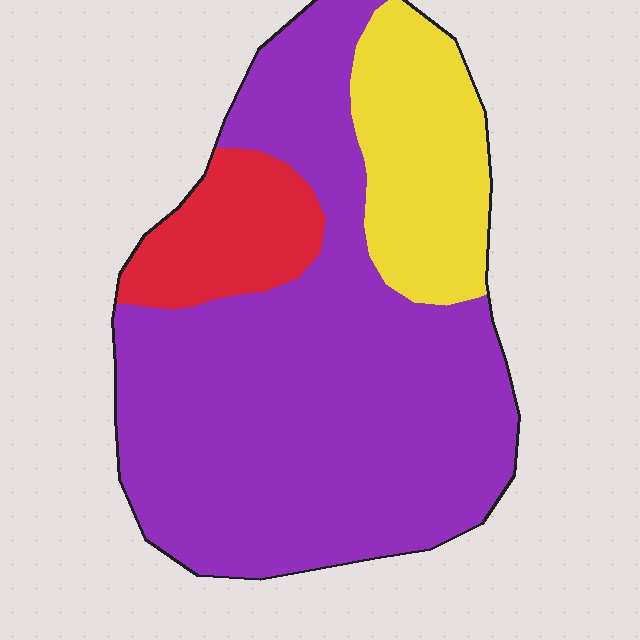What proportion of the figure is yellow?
Yellow takes up about one fifth (1/5) of the figure.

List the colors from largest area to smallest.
From largest to smallest: purple, yellow, red.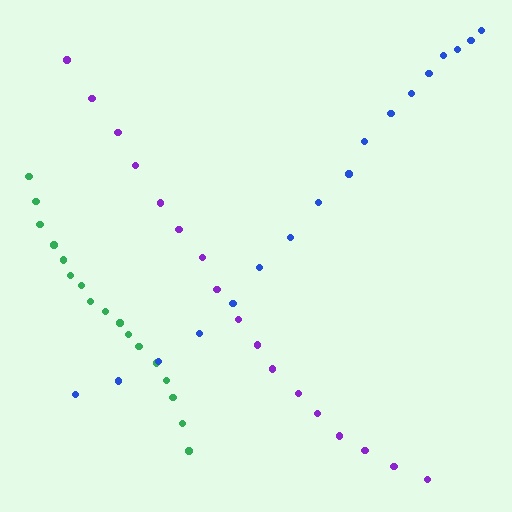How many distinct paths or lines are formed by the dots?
There are 3 distinct paths.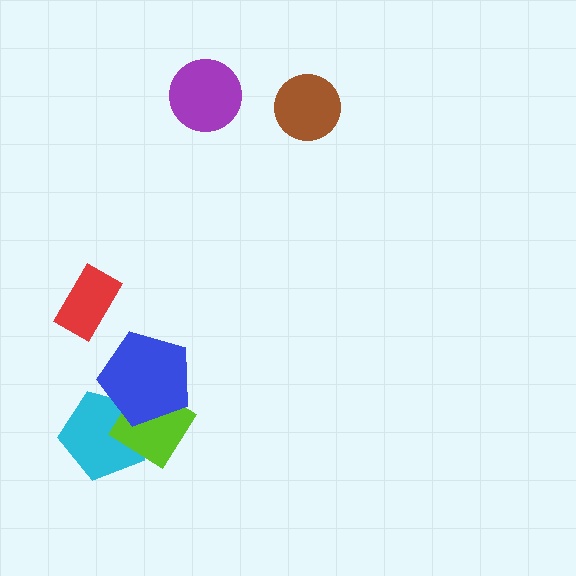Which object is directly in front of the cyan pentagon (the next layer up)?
The lime diamond is directly in front of the cyan pentagon.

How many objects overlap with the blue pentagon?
2 objects overlap with the blue pentagon.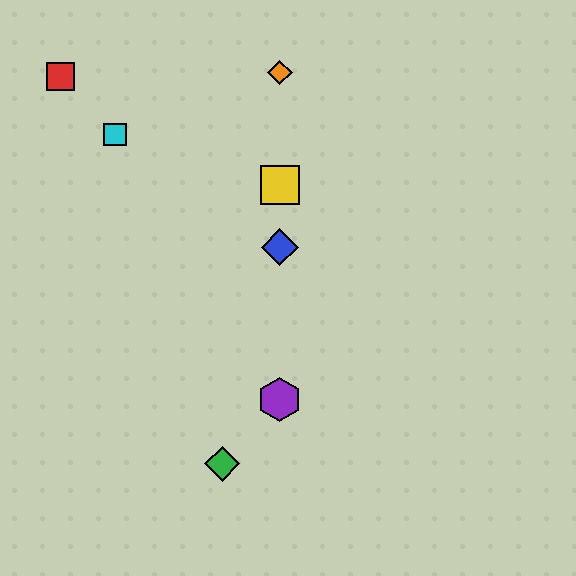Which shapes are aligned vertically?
The blue diamond, the yellow square, the purple hexagon, the orange diamond are aligned vertically.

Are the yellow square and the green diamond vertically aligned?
No, the yellow square is at x≈280 and the green diamond is at x≈222.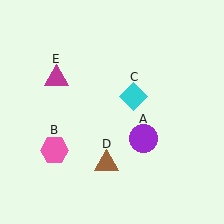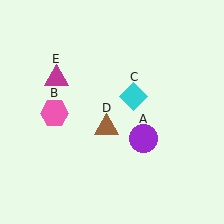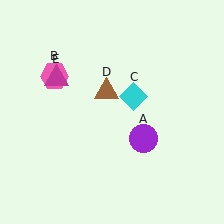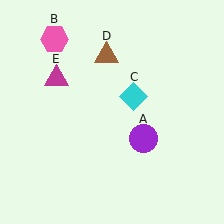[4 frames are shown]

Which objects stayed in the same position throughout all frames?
Purple circle (object A) and cyan diamond (object C) and magenta triangle (object E) remained stationary.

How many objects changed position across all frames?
2 objects changed position: pink hexagon (object B), brown triangle (object D).